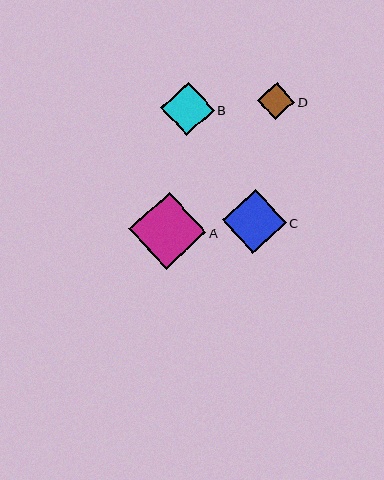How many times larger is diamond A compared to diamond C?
Diamond A is approximately 1.2 times the size of diamond C.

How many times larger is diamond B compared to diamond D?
Diamond B is approximately 1.5 times the size of diamond D.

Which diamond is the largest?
Diamond A is the largest with a size of approximately 77 pixels.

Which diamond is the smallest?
Diamond D is the smallest with a size of approximately 37 pixels.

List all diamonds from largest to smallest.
From largest to smallest: A, C, B, D.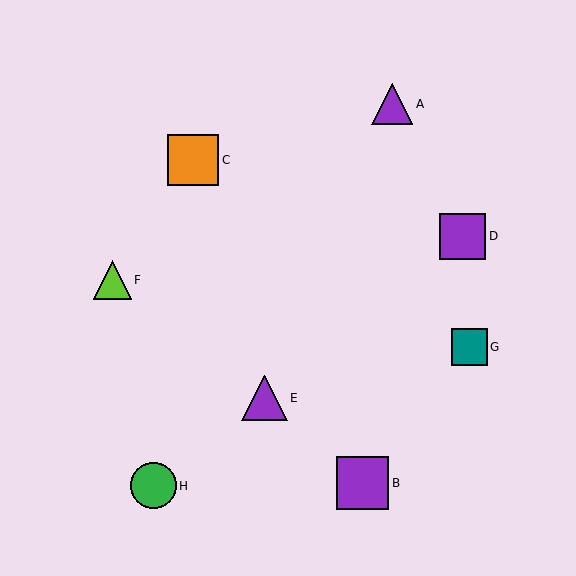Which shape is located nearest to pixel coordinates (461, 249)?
The purple square (labeled D) at (462, 236) is nearest to that location.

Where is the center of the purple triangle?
The center of the purple triangle is at (392, 104).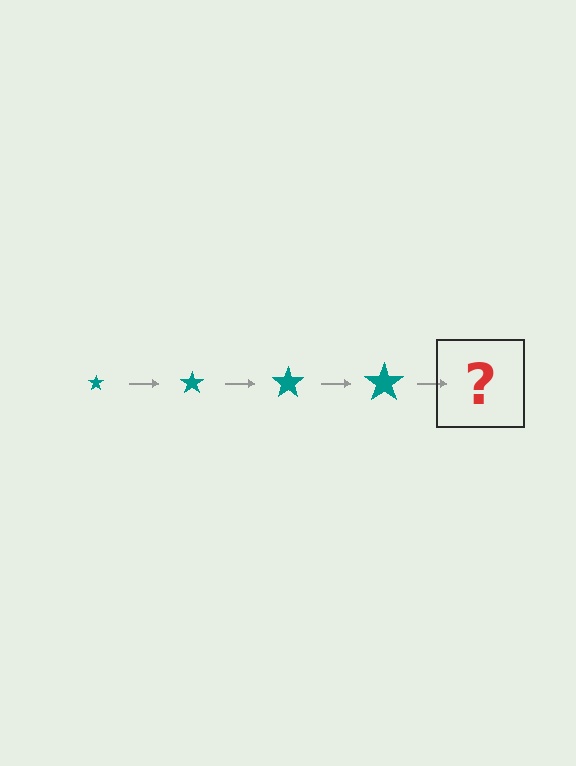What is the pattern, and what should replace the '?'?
The pattern is that the star gets progressively larger each step. The '?' should be a teal star, larger than the previous one.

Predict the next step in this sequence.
The next step is a teal star, larger than the previous one.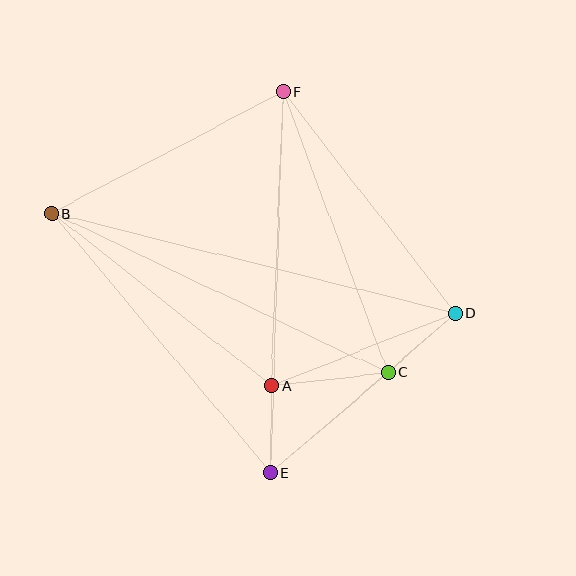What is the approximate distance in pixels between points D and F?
The distance between D and F is approximately 280 pixels.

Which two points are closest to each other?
Points A and E are closest to each other.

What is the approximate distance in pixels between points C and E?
The distance between C and E is approximately 154 pixels.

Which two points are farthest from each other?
Points B and D are farthest from each other.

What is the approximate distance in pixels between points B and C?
The distance between B and C is approximately 372 pixels.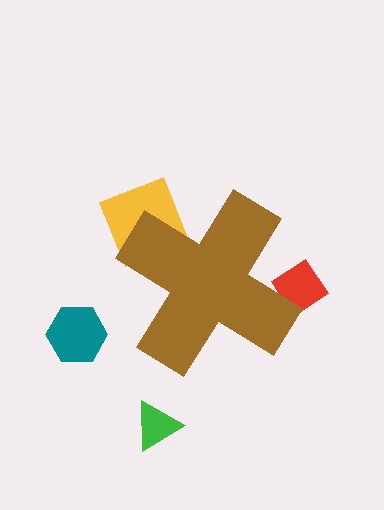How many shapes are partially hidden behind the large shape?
2 shapes are partially hidden.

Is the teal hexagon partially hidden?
No, the teal hexagon is fully visible.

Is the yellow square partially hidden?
Yes, the yellow square is partially hidden behind the brown cross.